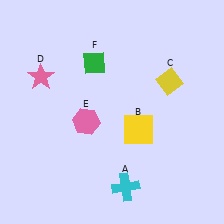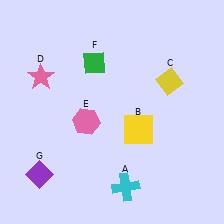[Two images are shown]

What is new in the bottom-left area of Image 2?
A purple diamond (G) was added in the bottom-left area of Image 2.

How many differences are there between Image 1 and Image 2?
There is 1 difference between the two images.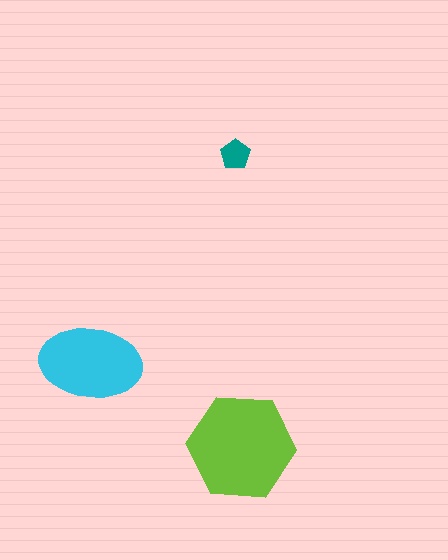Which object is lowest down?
The lime hexagon is bottommost.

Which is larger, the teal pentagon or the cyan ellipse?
The cyan ellipse.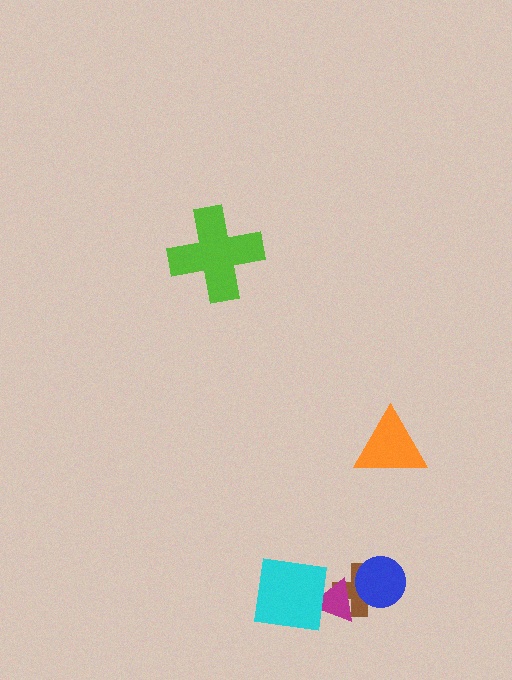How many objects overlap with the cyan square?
1 object overlaps with the cyan square.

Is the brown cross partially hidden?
Yes, it is partially covered by another shape.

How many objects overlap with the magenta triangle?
2 objects overlap with the magenta triangle.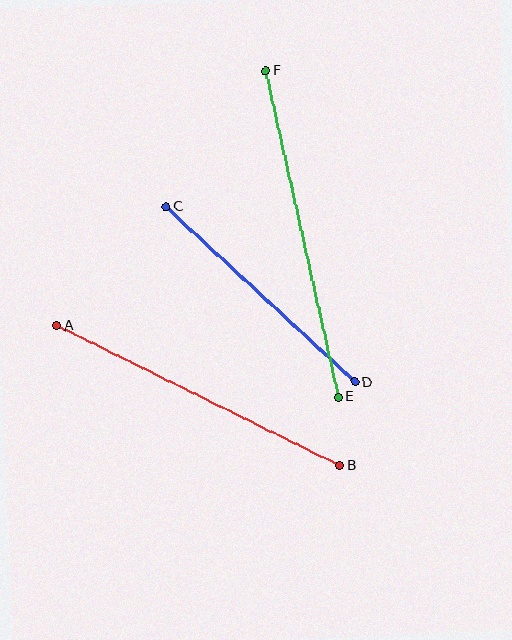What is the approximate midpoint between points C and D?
The midpoint is at approximately (260, 295) pixels.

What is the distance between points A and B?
The distance is approximately 315 pixels.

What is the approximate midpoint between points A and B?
The midpoint is at approximately (198, 396) pixels.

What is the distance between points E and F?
The distance is approximately 335 pixels.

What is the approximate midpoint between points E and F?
The midpoint is at approximately (302, 234) pixels.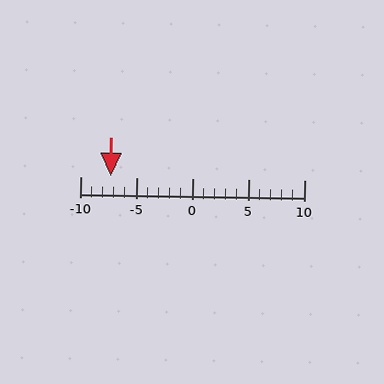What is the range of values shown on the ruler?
The ruler shows values from -10 to 10.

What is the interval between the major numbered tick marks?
The major tick marks are spaced 5 units apart.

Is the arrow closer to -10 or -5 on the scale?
The arrow is closer to -5.